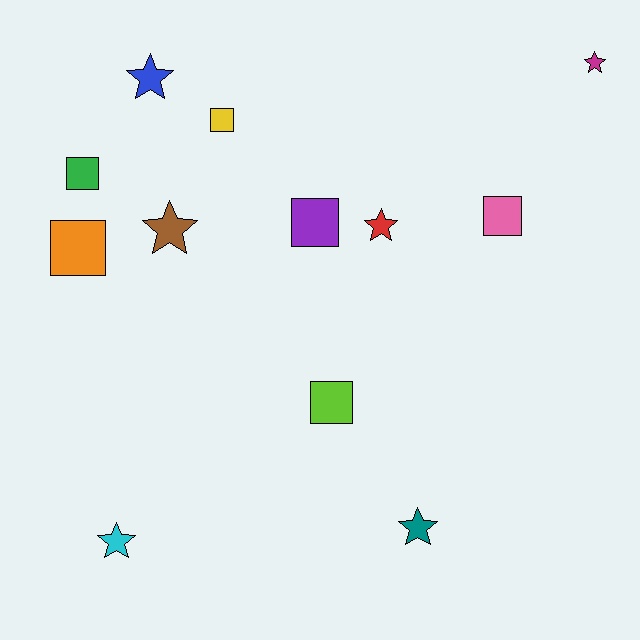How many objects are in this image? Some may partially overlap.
There are 12 objects.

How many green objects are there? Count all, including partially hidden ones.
There is 1 green object.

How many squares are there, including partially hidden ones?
There are 6 squares.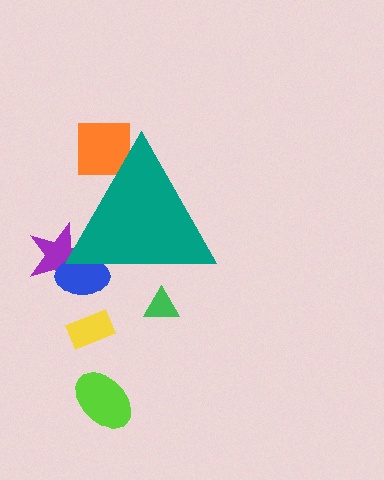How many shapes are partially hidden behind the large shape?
4 shapes are partially hidden.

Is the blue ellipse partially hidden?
Yes, the blue ellipse is partially hidden behind the teal triangle.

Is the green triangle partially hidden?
Yes, the green triangle is partially hidden behind the teal triangle.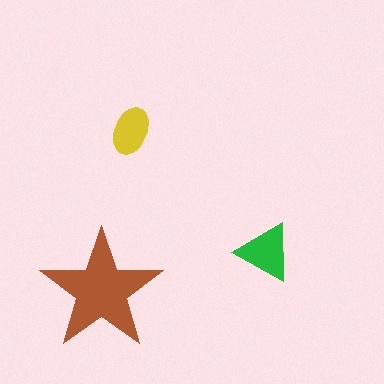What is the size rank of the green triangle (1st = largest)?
2nd.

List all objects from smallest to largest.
The yellow ellipse, the green triangle, the brown star.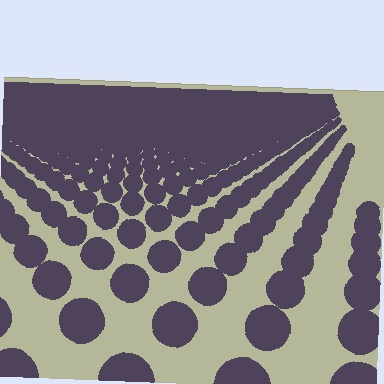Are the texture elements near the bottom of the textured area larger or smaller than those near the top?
Larger. Near the bottom, elements are closer to the viewer and appear at a bigger on-screen size.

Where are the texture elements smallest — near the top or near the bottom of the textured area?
Near the top.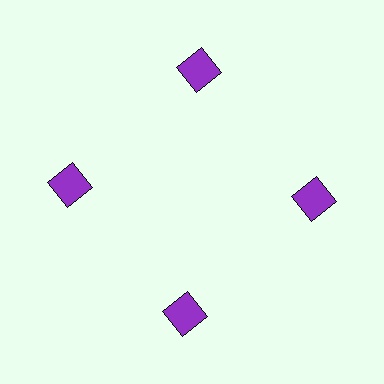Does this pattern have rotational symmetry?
Yes, this pattern has 4-fold rotational symmetry. It looks the same after rotating 90 degrees around the center.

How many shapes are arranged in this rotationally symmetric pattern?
There are 4 shapes, arranged in 4 groups of 1.